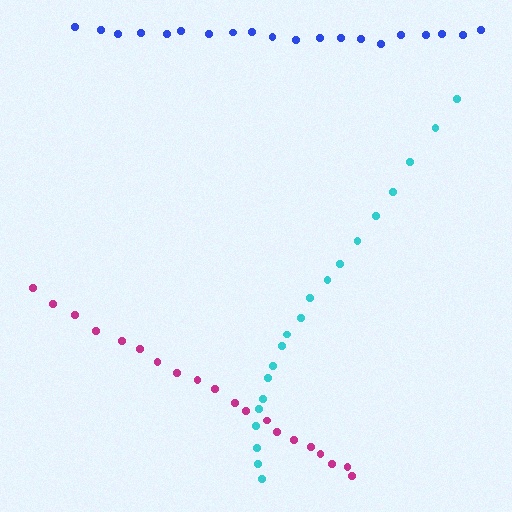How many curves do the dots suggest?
There are 3 distinct paths.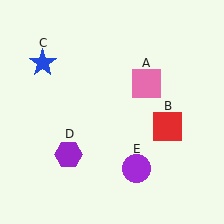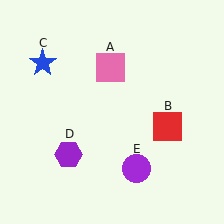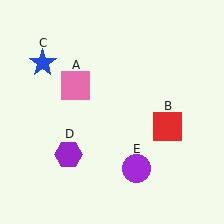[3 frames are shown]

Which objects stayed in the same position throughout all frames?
Red square (object B) and blue star (object C) and purple hexagon (object D) and purple circle (object E) remained stationary.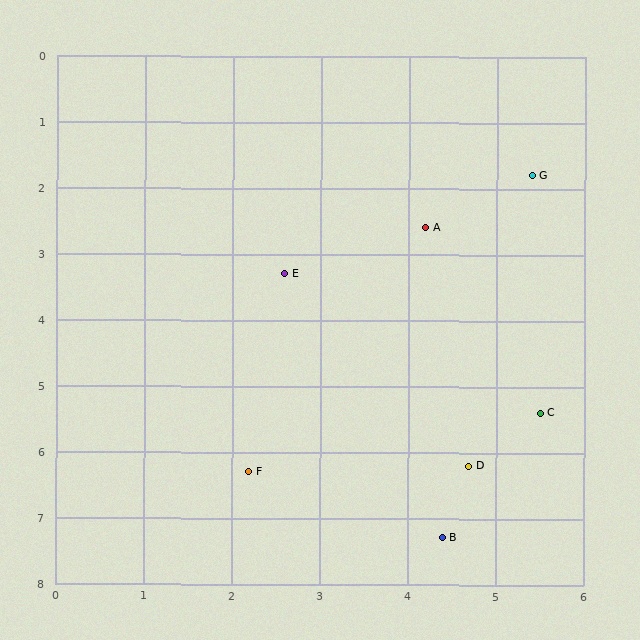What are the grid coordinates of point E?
Point E is at approximately (2.6, 3.3).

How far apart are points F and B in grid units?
Points F and B are about 2.4 grid units apart.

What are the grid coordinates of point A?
Point A is at approximately (4.2, 2.6).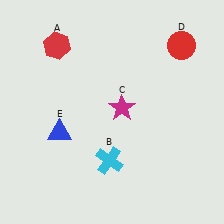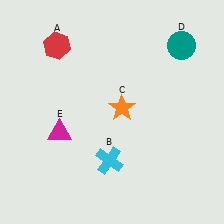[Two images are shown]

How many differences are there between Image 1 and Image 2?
There are 3 differences between the two images.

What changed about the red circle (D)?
In Image 1, D is red. In Image 2, it changed to teal.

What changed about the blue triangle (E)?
In Image 1, E is blue. In Image 2, it changed to magenta.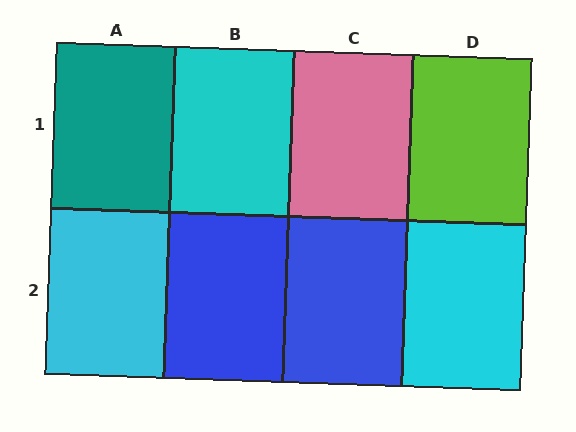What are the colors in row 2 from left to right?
Cyan, blue, blue, cyan.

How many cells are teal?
1 cell is teal.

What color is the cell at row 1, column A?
Teal.